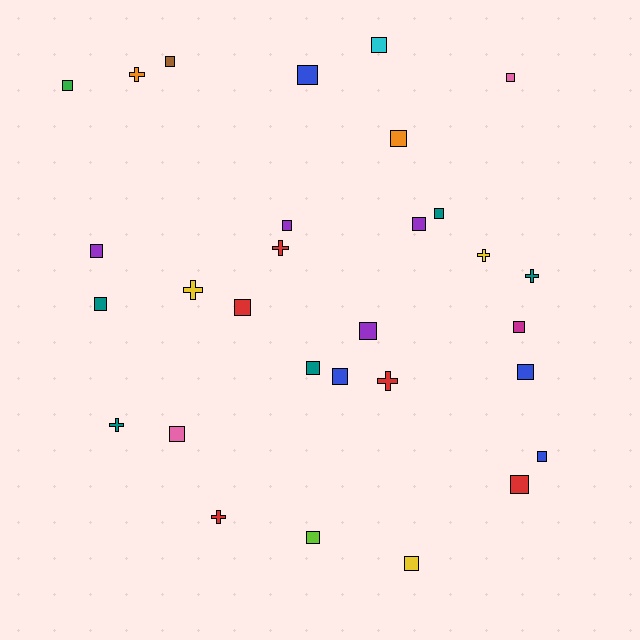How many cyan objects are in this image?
There is 1 cyan object.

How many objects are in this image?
There are 30 objects.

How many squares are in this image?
There are 22 squares.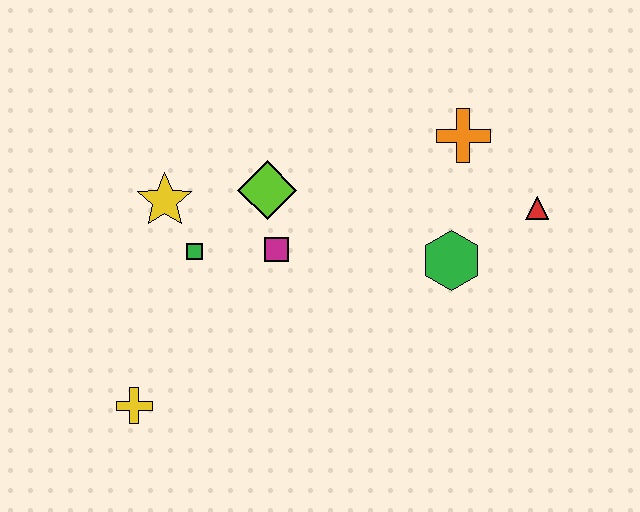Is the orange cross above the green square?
Yes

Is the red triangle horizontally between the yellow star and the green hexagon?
No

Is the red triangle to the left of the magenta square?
No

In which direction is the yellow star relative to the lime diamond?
The yellow star is to the left of the lime diamond.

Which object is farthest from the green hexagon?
The yellow cross is farthest from the green hexagon.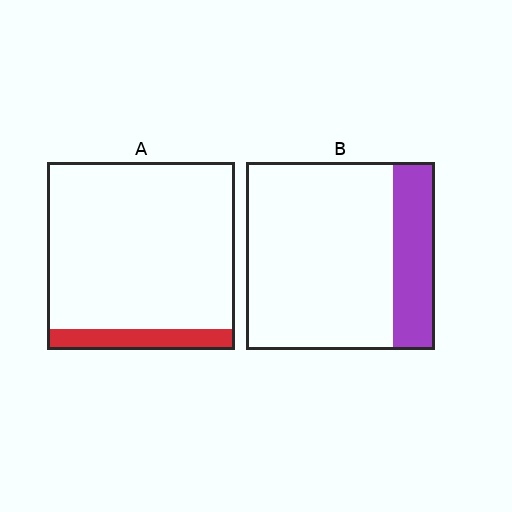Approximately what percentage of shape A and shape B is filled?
A is approximately 10% and B is approximately 20%.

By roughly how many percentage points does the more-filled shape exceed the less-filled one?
By roughly 10 percentage points (B over A).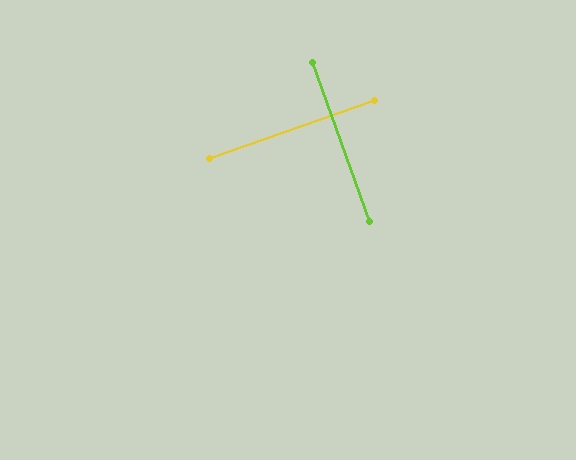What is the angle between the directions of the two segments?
Approximately 89 degrees.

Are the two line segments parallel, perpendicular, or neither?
Perpendicular — they meet at approximately 89°.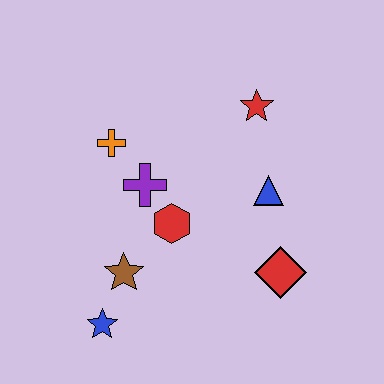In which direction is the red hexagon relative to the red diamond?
The red hexagon is to the left of the red diamond.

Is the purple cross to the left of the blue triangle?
Yes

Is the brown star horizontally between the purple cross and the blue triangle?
No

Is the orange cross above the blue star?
Yes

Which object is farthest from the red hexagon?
The red star is farthest from the red hexagon.